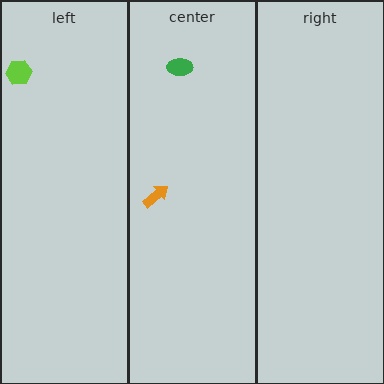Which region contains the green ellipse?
The center region.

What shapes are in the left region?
The lime hexagon.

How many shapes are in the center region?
2.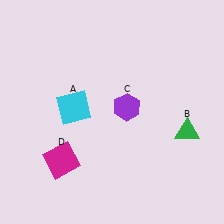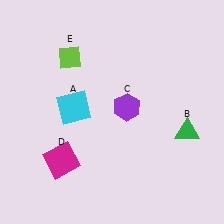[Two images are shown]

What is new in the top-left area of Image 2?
A lime diamond (E) was added in the top-left area of Image 2.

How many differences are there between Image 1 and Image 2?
There is 1 difference between the two images.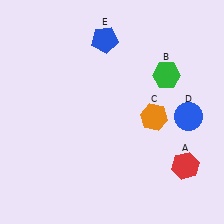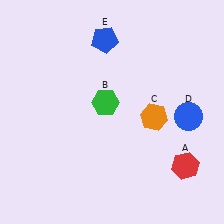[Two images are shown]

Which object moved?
The green hexagon (B) moved left.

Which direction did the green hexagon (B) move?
The green hexagon (B) moved left.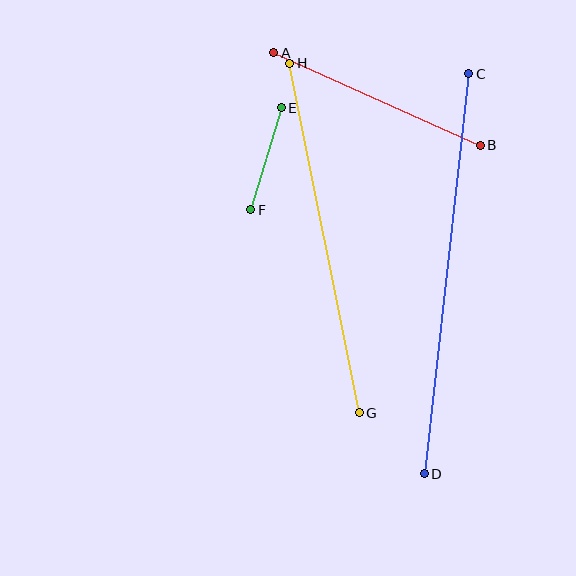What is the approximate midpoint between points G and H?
The midpoint is at approximately (324, 238) pixels.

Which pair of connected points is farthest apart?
Points C and D are farthest apart.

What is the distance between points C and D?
The distance is approximately 403 pixels.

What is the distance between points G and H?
The distance is approximately 356 pixels.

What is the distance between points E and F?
The distance is approximately 107 pixels.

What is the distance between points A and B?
The distance is approximately 226 pixels.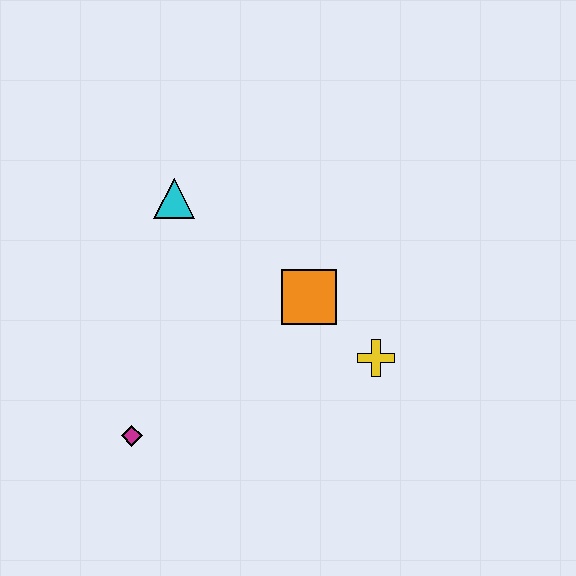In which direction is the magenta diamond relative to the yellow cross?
The magenta diamond is to the left of the yellow cross.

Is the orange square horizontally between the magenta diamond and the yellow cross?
Yes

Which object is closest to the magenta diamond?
The orange square is closest to the magenta diamond.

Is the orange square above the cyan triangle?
No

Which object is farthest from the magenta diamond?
The yellow cross is farthest from the magenta diamond.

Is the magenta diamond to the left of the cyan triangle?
Yes